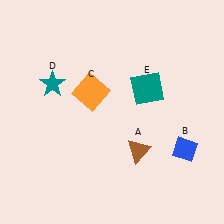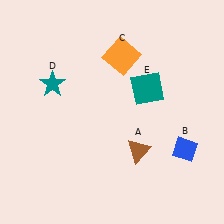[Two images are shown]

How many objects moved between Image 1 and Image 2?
1 object moved between the two images.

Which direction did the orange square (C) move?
The orange square (C) moved up.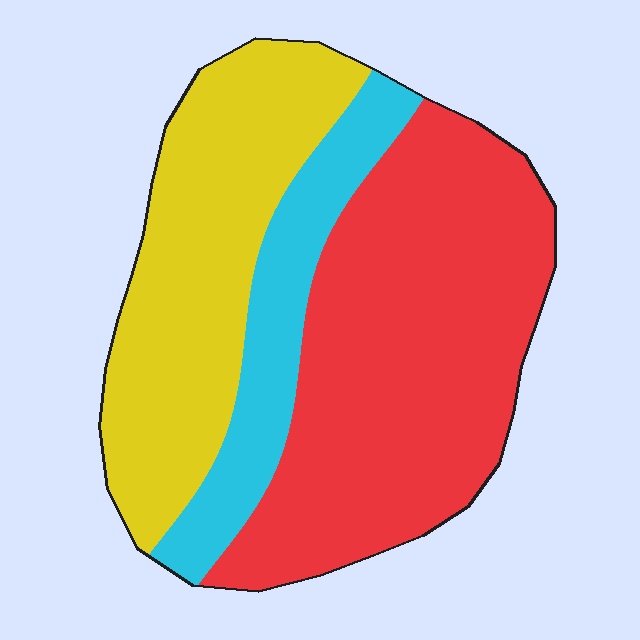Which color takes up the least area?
Cyan, at roughly 15%.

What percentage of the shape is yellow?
Yellow covers roughly 35% of the shape.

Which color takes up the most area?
Red, at roughly 50%.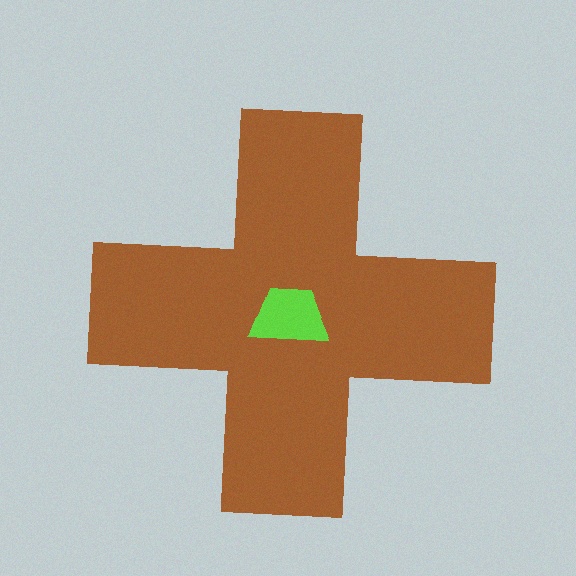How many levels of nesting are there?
2.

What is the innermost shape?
The lime trapezoid.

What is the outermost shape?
The brown cross.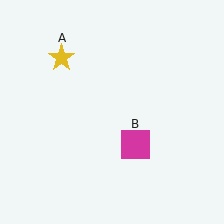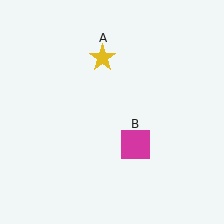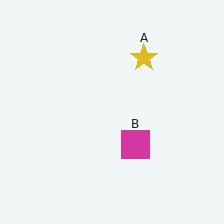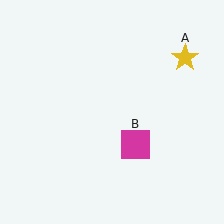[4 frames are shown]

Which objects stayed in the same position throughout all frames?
Magenta square (object B) remained stationary.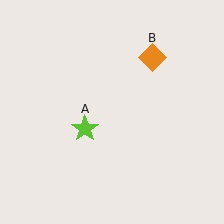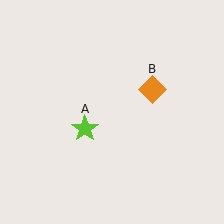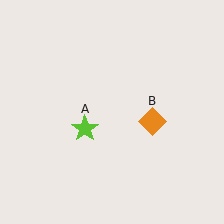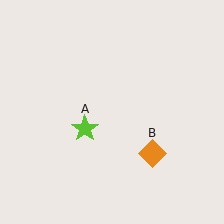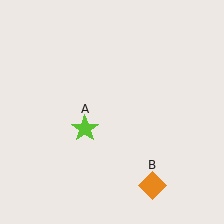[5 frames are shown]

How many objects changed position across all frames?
1 object changed position: orange diamond (object B).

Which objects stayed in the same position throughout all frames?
Lime star (object A) remained stationary.